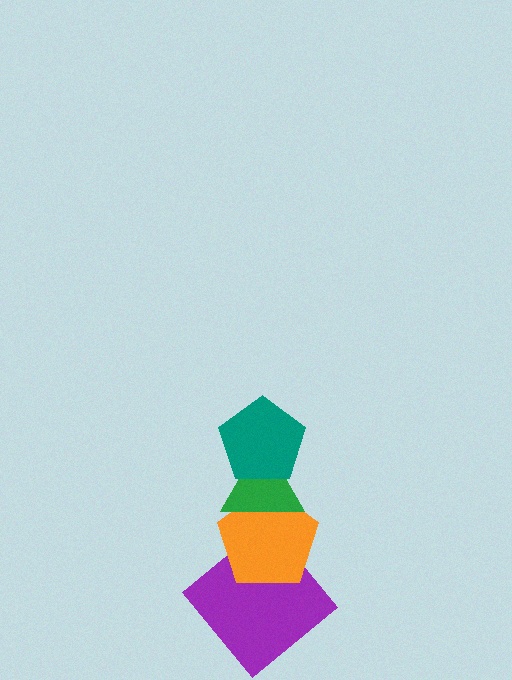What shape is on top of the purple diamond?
The orange pentagon is on top of the purple diamond.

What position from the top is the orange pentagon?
The orange pentagon is 3rd from the top.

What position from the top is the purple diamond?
The purple diamond is 4th from the top.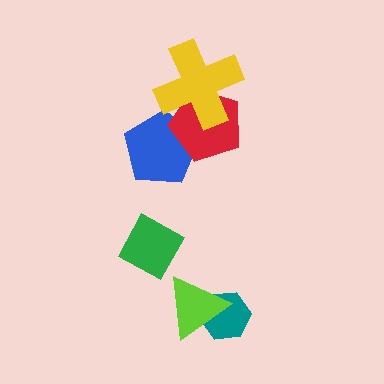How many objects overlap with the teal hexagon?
1 object overlaps with the teal hexagon.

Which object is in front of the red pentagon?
The yellow cross is in front of the red pentagon.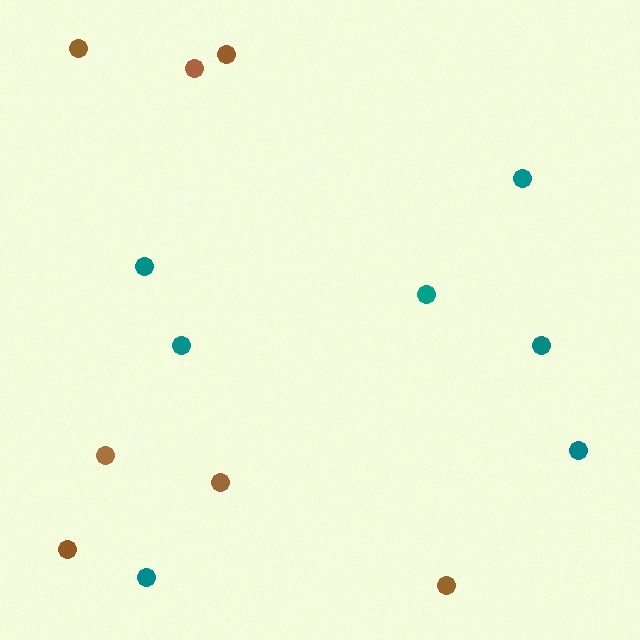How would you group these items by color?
There are 2 groups: one group of teal circles (7) and one group of brown circles (7).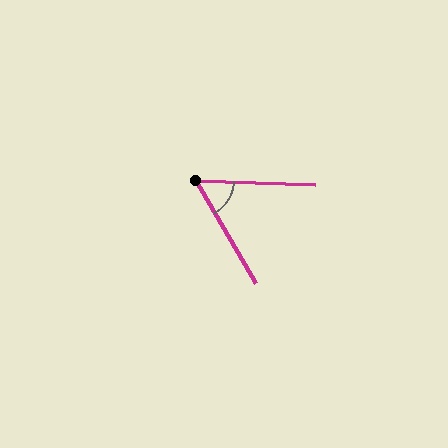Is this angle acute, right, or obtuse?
It is acute.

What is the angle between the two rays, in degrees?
Approximately 58 degrees.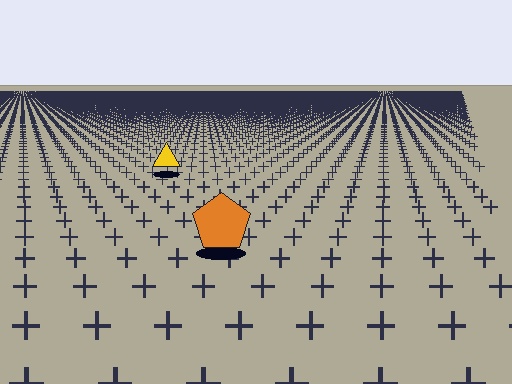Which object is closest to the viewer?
The orange pentagon is closest. The texture marks near it are larger and more spread out.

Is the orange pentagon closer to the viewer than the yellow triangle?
Yes. The orange pentagon is closer — you can tell from the texture gradient: the ground texture is coarser near it.